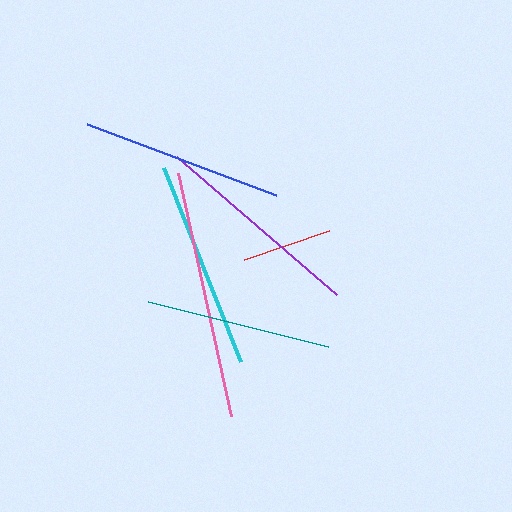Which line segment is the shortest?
The red line is the shortest at approximately 90 pixels.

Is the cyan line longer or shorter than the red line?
The cyan line is longer than the red line.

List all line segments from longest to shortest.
From longest to shortest: pink, purple, cyan, blue, teal, red.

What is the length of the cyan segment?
The cyan segment is approximately 208 pixels long.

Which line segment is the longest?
The pink line is the longest at approximately 248 pixels.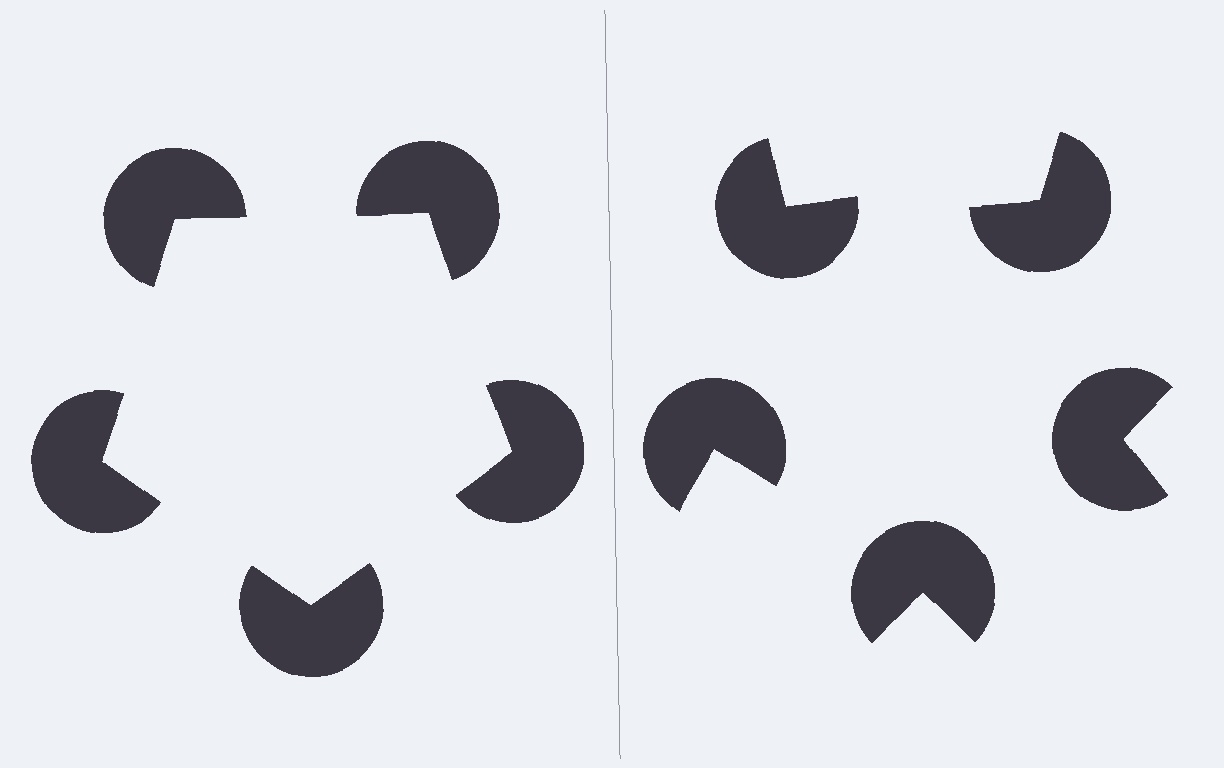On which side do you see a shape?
An illusory pentagon appears on the left side. On the right side the wedge cuts are rotated, so no coherent shape forms.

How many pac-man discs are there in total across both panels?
10 — 5 on each side.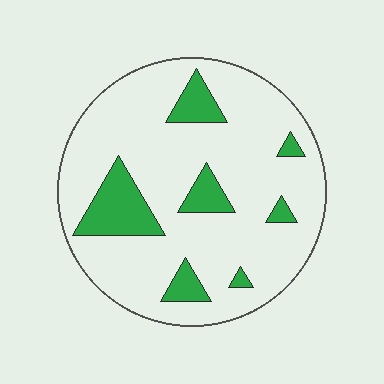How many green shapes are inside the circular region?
7.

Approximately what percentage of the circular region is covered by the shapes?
Approximately 15%.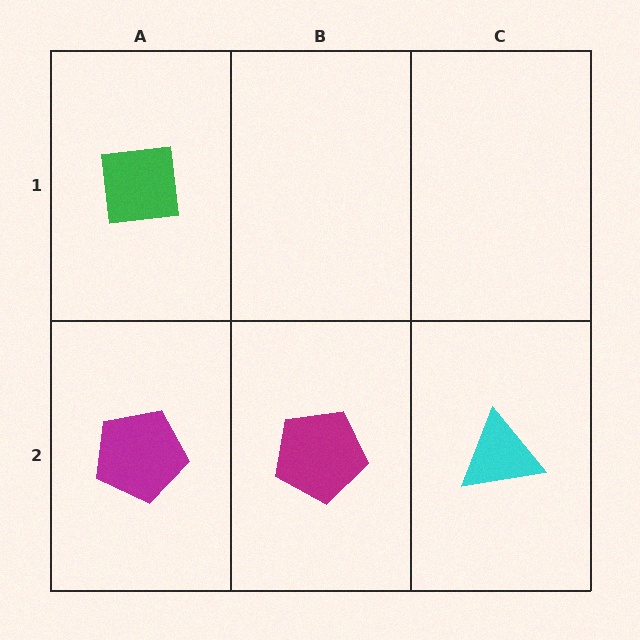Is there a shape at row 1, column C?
No, that cell is empty.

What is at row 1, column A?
A green square.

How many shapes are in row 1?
1 shape.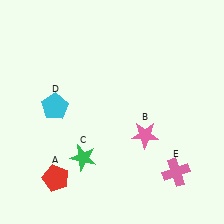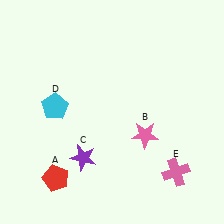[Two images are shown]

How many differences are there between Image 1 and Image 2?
There is 1 difference between the two images.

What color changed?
The star (C) changed from green in Image 1 to purple in Image 2.